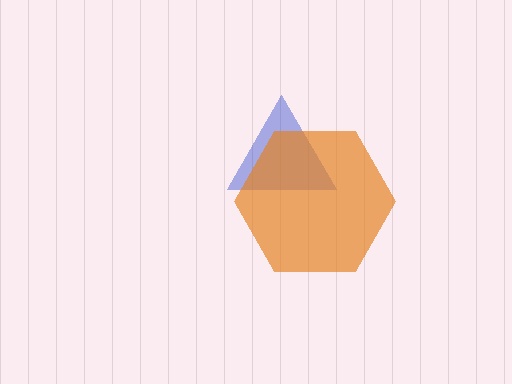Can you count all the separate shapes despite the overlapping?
Yes, there are 2 separate shapes.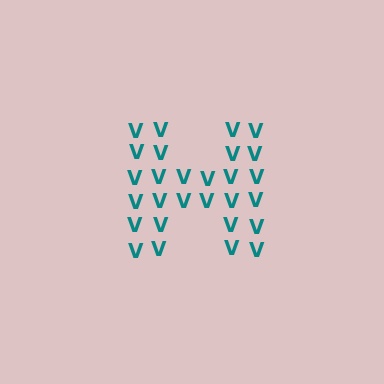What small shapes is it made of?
It is made of small letter V's.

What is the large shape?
The large shape is the letter H.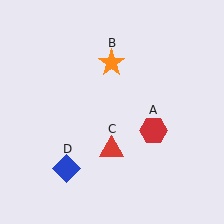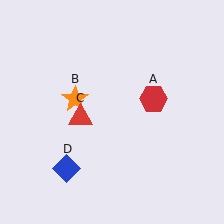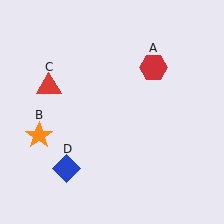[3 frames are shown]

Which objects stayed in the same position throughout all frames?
Blue diamond (object D) remained stationary.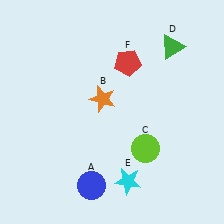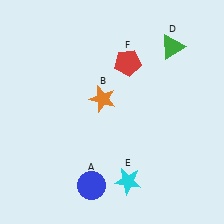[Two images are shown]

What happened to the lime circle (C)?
The lime circle (C) was removed in Image 2. It was in the bottom-right area of Image 1.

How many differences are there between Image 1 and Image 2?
There is 1 difference between the two images.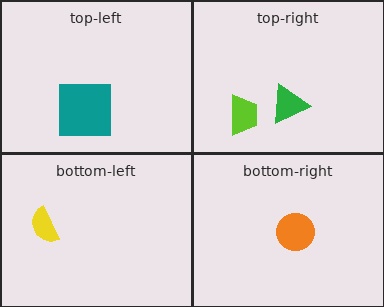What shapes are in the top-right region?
The lime trapezoid, the green triangle.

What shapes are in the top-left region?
The teal square.